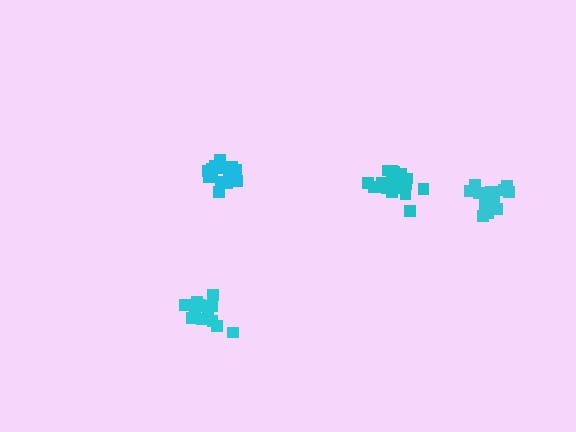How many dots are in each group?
Group 1: 19 dots, Group 2: 15 dots, Group 3: 20 dots, Group 4: 14 dots (68 total).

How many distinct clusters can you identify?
There are 4 distinct clusters.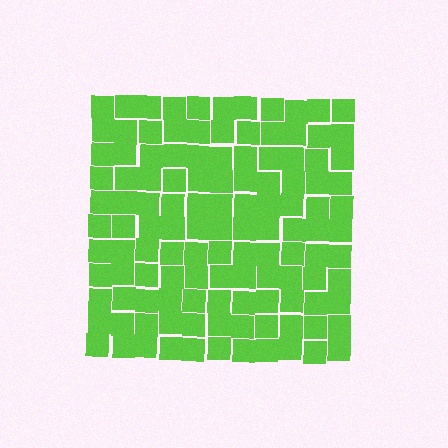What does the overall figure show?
The overall figure shows a square.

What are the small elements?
The small elements are squares.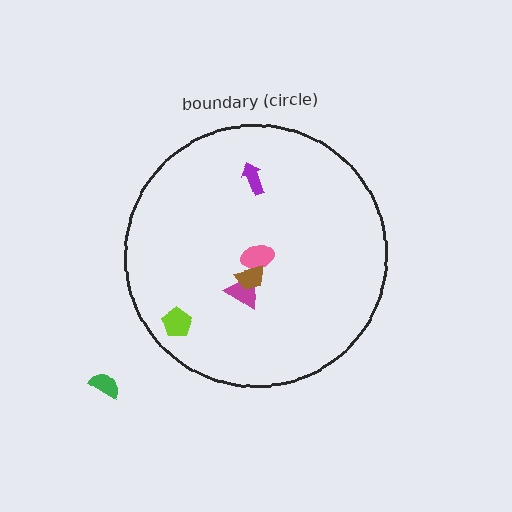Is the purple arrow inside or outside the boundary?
Inside.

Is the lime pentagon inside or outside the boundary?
Inside.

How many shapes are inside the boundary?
5 inside, 1 outside.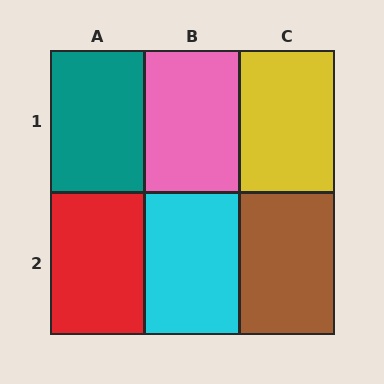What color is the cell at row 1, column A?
Teal.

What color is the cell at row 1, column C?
Yellow.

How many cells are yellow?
1 cell is yellow.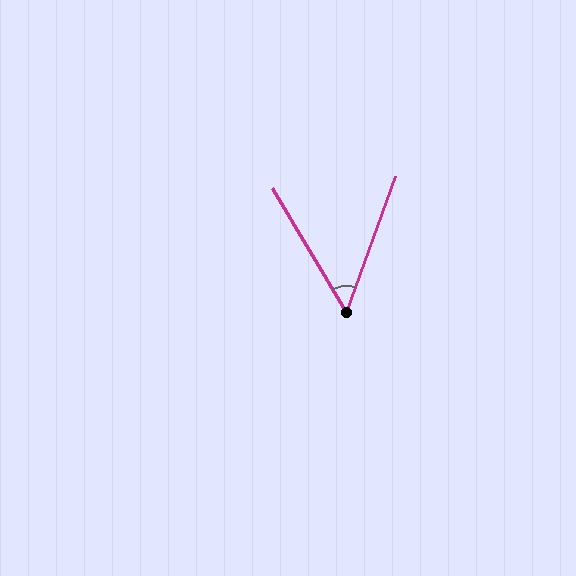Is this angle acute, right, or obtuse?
It is acute.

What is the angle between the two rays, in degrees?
Approximately 51 degrees.